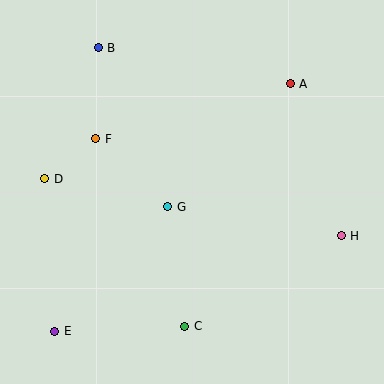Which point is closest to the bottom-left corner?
Point E is closest to the bottom-left corner.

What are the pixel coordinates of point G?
Point G is at (168, 207).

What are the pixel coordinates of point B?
Point B is at (98, 48).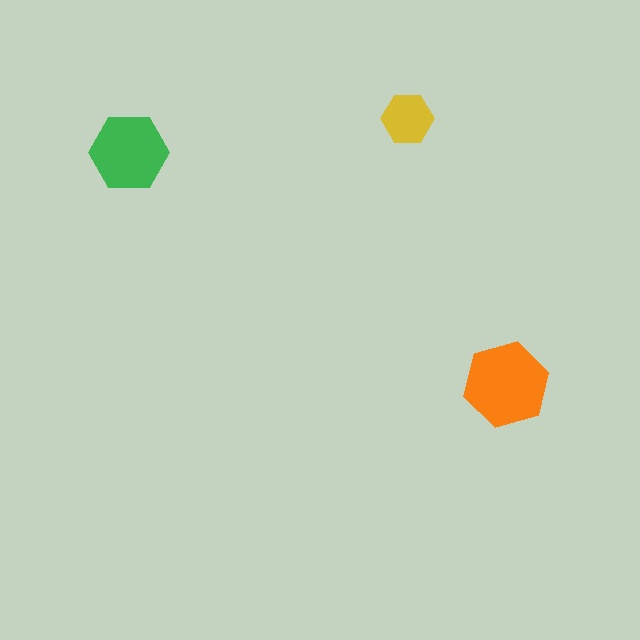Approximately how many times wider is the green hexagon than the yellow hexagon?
About 1.5 times wider.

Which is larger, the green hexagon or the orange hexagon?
The orange one.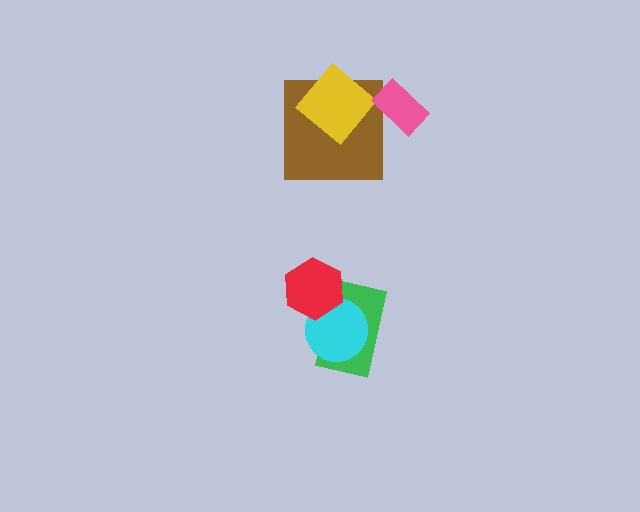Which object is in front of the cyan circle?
The red hexagon is in front of the cyan circle.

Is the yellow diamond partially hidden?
No, no other shape covers it.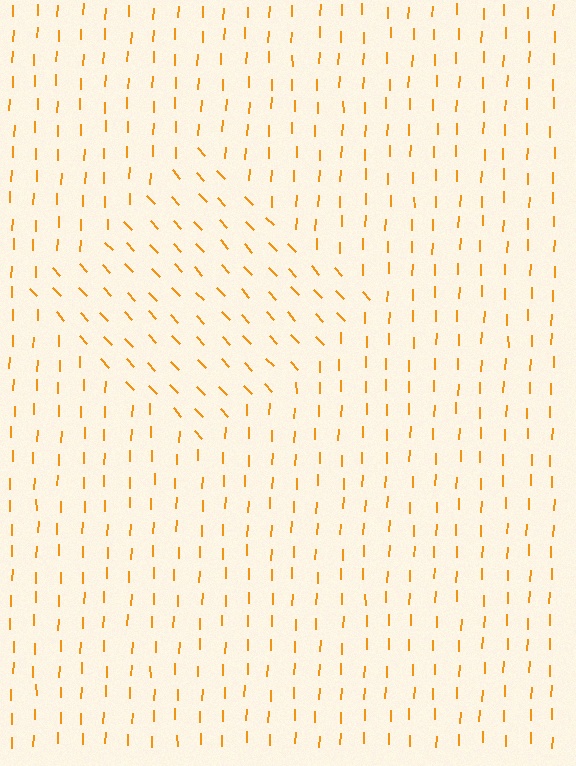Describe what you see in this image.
The image is filled with small orange line segments. A diamond region in the image has lines oriented differently from the surrounding lines, creating a visible texture boundary.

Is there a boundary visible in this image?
Yes, there is a texture boundary formed by a change in line orientation.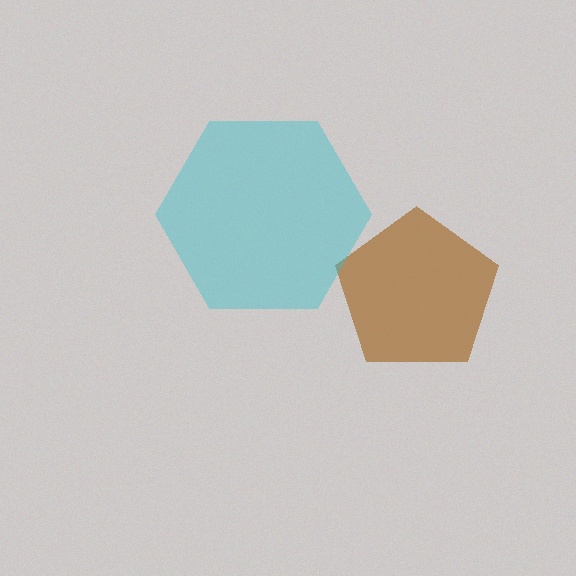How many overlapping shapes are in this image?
There are 2 overlapping shapes in the image.